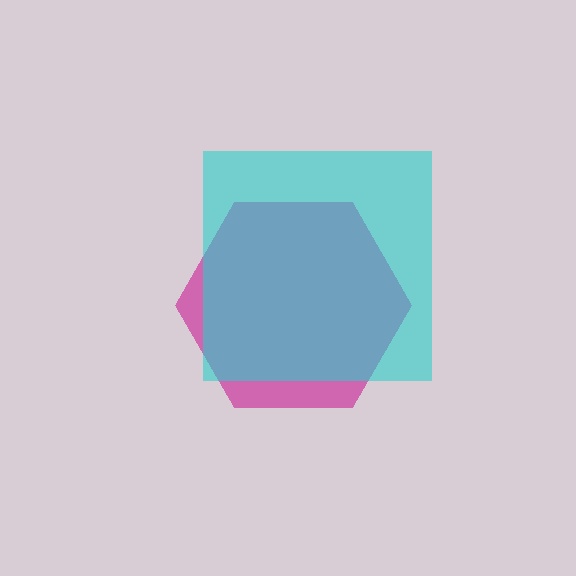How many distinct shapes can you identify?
There are 2 distinct shapes: a magenta hexagon, a cyan square.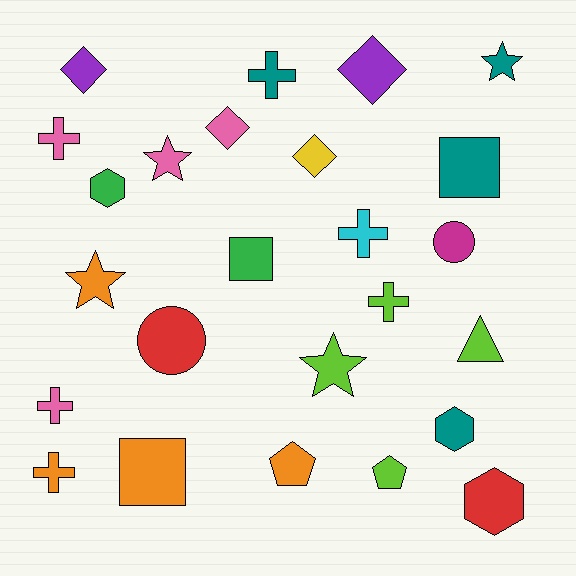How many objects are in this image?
There are 25 objects.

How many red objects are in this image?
There are 2 red objects.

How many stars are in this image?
There are 4 stars.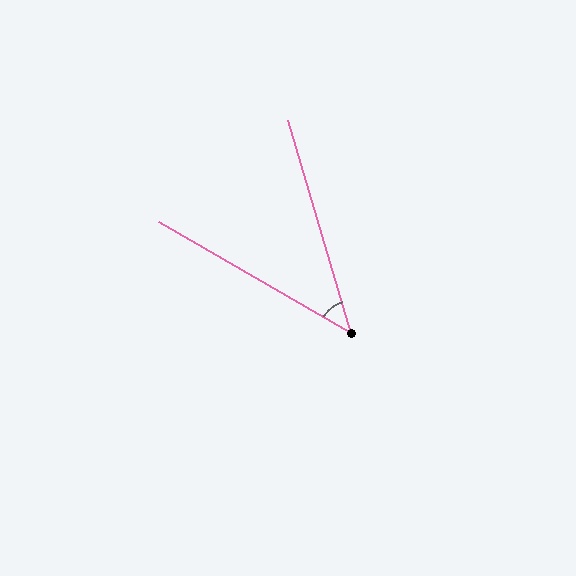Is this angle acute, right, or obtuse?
It is acute.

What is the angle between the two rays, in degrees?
Approximately 43 degrees.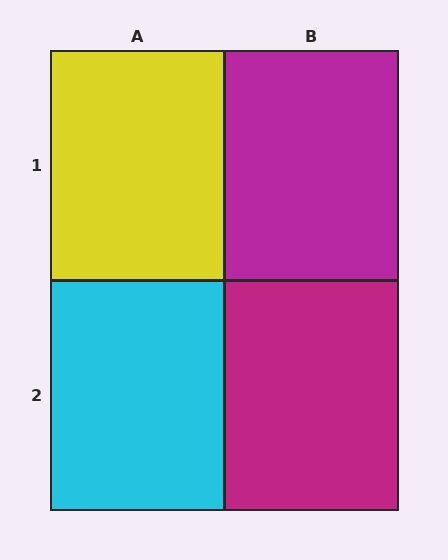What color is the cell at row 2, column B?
Magenta.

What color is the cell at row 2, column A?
Cyan.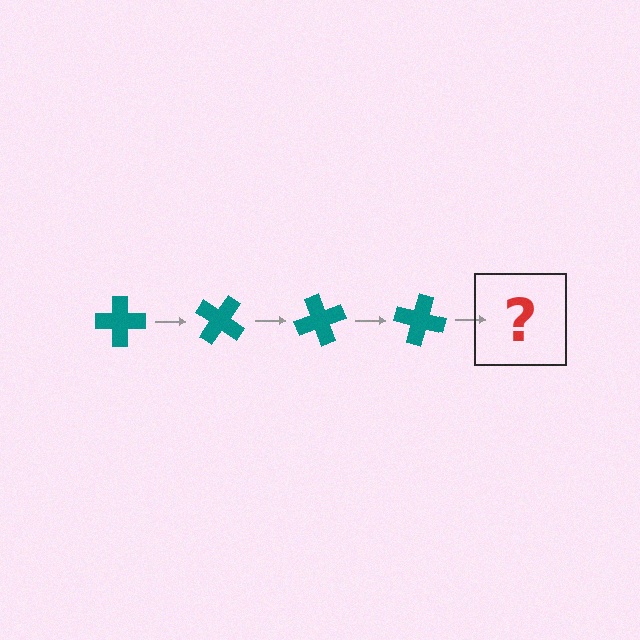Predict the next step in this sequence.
The next step is a teal cross rotated 140 degrees.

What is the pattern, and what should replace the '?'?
The pattern is that the cross rotates 35 degrees each step. The '?' should be a teal cross rotated 140 degrees.